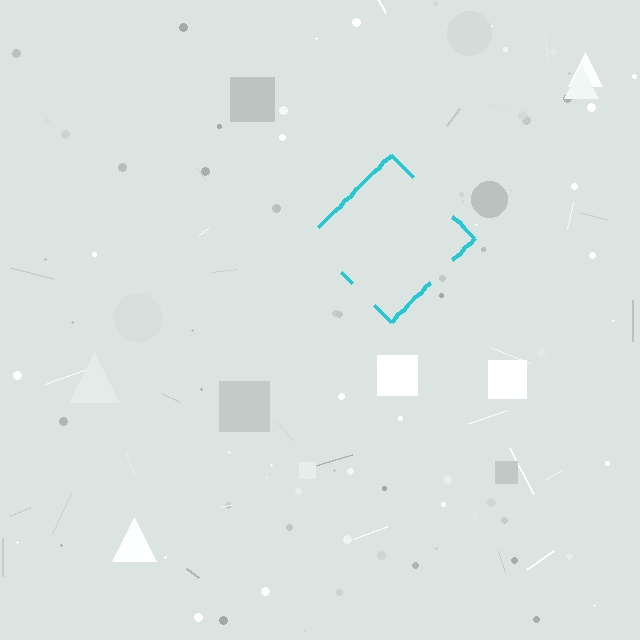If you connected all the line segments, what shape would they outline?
They would outline a diamond.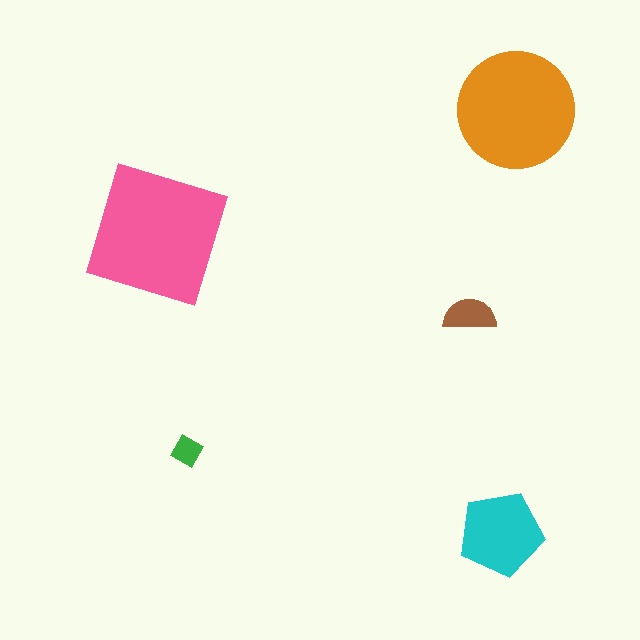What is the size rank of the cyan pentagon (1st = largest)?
3rd.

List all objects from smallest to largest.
The green diamond, the brown semicircle, the cyan pentagon, the orange circle, the pink square.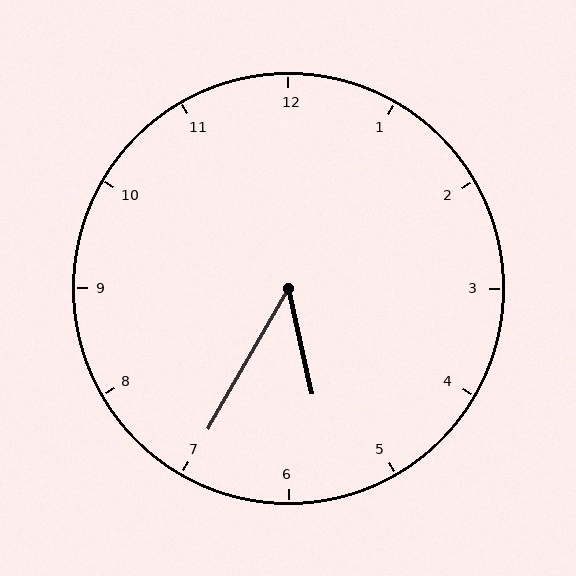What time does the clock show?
5:35.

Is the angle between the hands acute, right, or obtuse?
It is acute.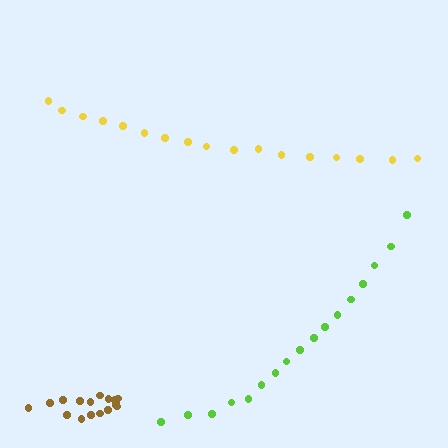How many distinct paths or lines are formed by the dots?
There are 3 distinct paths.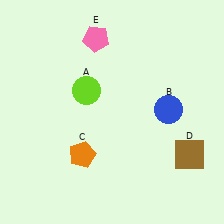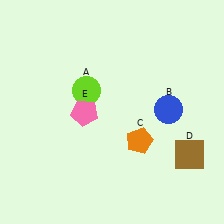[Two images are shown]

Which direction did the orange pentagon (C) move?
The orange pentagon (C) moved right.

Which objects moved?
The objects that moved are: the orange pentagon (C), the pink pentagon (E).